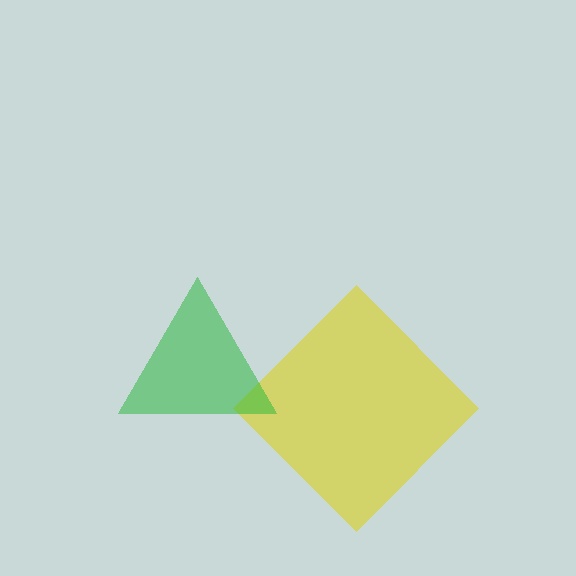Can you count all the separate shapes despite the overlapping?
Yes, there are 2 separate shapes.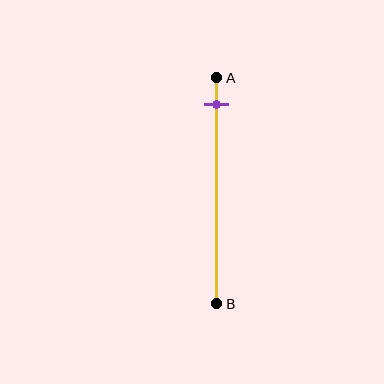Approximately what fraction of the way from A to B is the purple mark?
The purple mark is approximately 10% of the way from A to B.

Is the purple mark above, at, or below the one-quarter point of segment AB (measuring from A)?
The purple mark is above the one-quarter point of segment AB.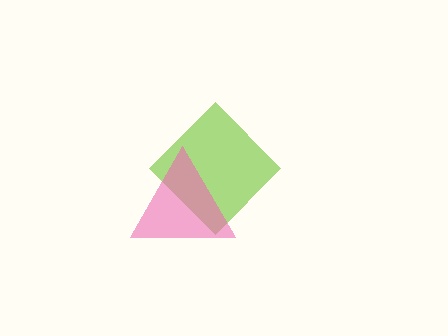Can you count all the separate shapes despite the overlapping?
Yes, there are 2 separate shapes.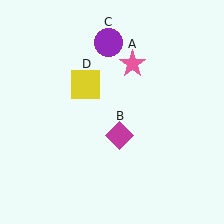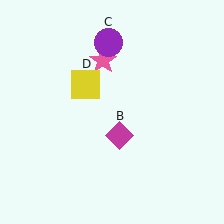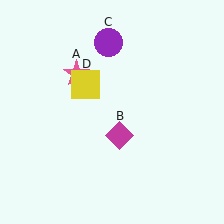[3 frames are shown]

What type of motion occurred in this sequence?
The pink star (object A) rotated counterclockwise around the center of the scene.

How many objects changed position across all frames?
1 object changed position: pink star (object A).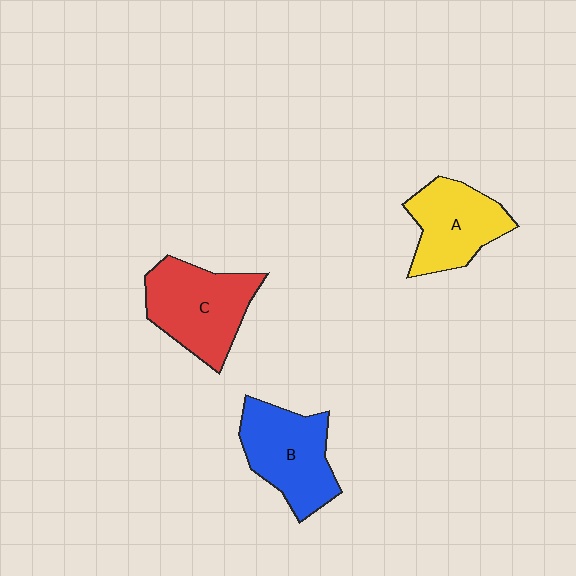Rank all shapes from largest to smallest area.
From largest to smallest: C (red), B (blue), A (yellow).